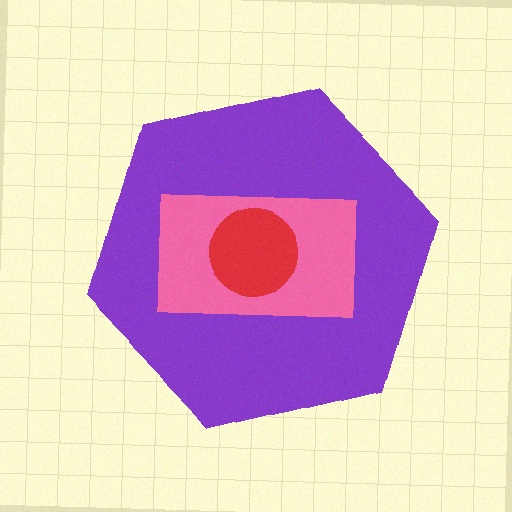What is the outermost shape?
The purple hexagon.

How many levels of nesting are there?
3.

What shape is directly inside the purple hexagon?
The pink rectangle.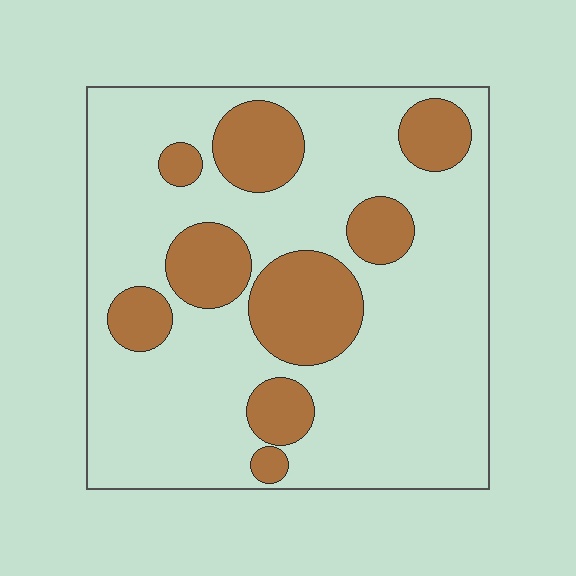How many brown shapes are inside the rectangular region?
9.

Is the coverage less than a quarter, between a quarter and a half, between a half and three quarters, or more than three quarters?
Between a quarter and a half.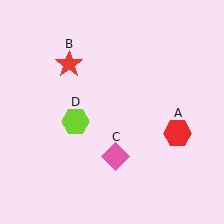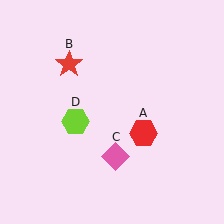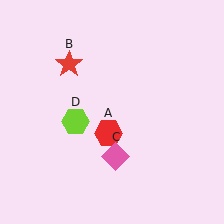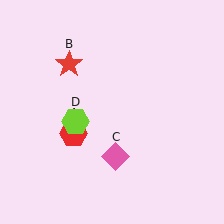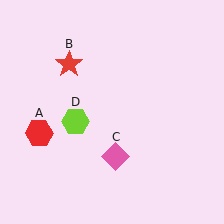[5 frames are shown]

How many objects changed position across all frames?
1 object changed position: red hexagon (object A).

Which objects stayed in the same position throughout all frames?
Red star (object B) and pink diamond (object C) and lime hexagon (object D) remained stationary.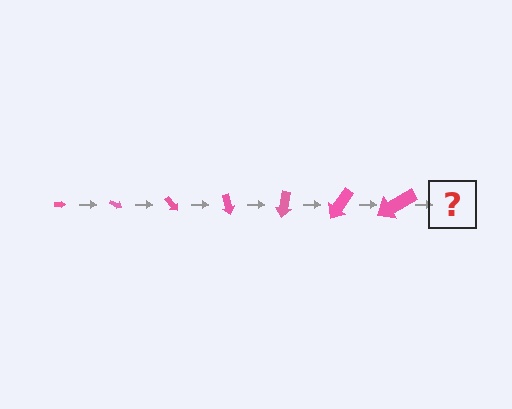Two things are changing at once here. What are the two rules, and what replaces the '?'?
The two rules are that the arrow grows larger each step and it rotates 25 degrees each step. The '?' should be an arrow, larger than the previous one and rotated 175 degrees from the start.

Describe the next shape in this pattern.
It should be an arrow, larger than the previous one and rotated 175 degrees from the start.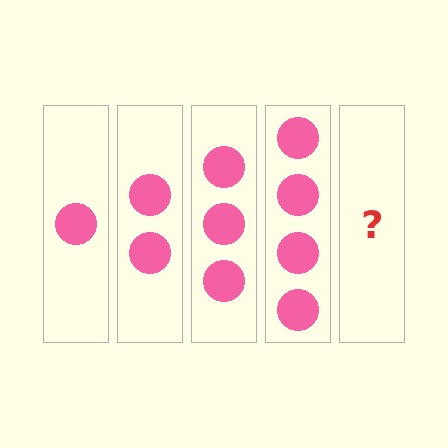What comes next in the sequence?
The next element should be 5 circles.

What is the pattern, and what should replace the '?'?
The pattern is that each step adds one more circle. The '?' should be 5 circles.